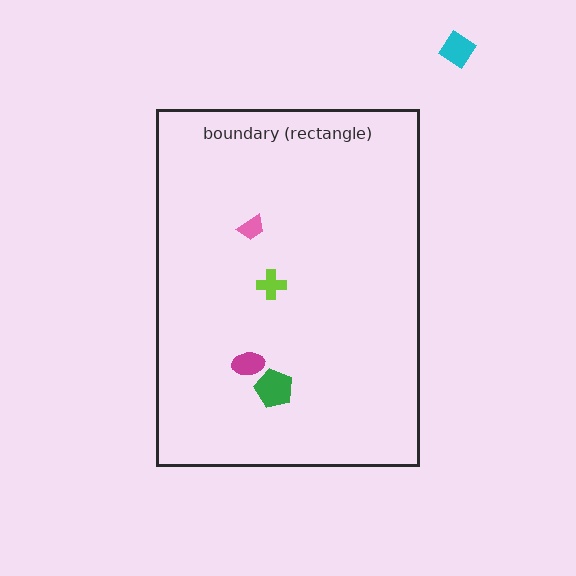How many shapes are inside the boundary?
4 inside, 1 outside.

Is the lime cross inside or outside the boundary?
Inside.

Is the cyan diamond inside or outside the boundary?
Outside.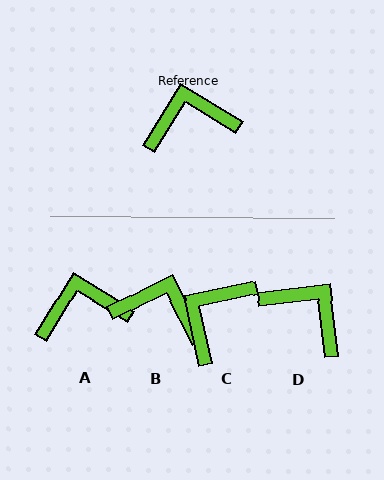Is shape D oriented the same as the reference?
No, it is off by about 52 degrees.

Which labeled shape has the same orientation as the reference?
A.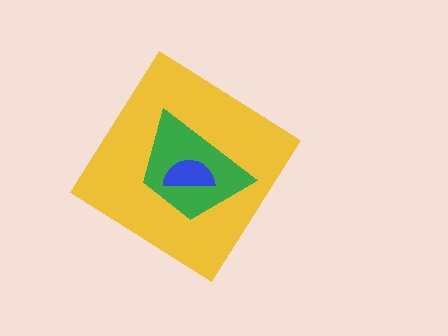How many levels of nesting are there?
3.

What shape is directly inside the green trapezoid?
The blue semicircle.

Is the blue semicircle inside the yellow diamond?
Yes.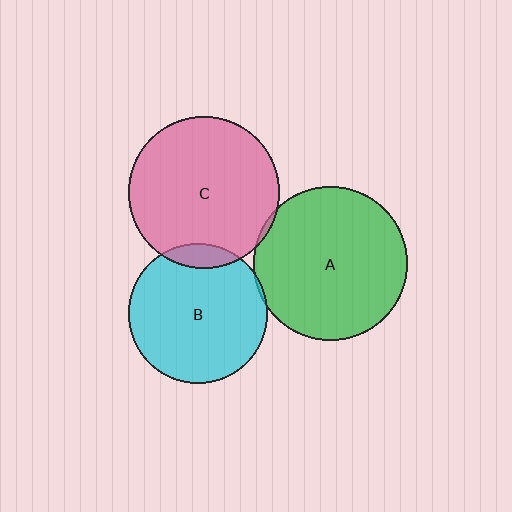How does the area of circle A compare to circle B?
Approximately 1.2 times.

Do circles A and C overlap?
Yes.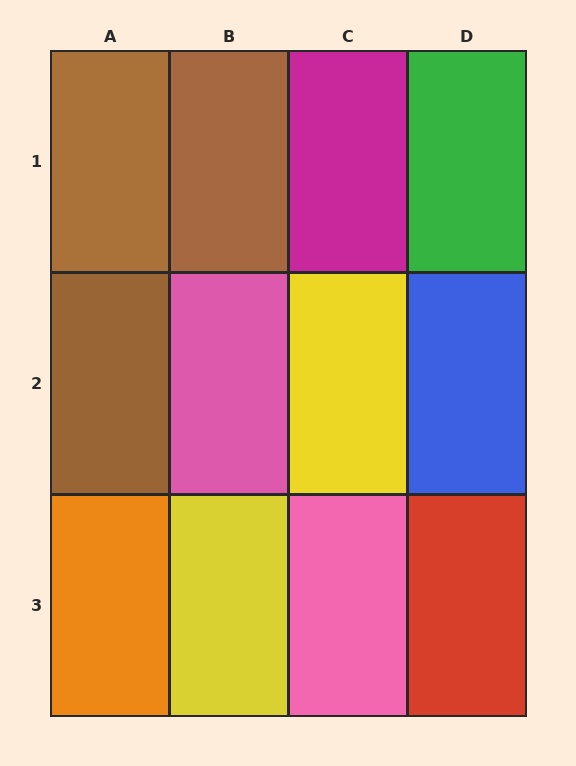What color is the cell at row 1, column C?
Magenta.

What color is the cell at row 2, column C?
Yellow.